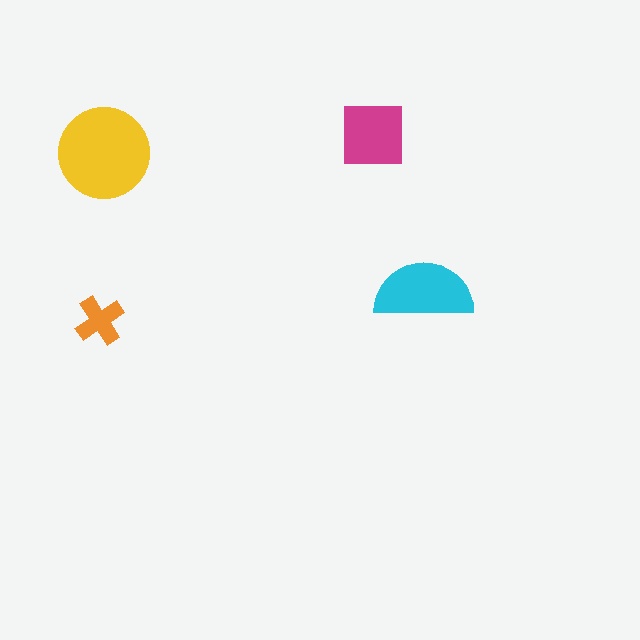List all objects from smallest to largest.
The orange cross, the magenta square, the cyan semicircle, the yellow circle.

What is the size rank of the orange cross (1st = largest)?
4th.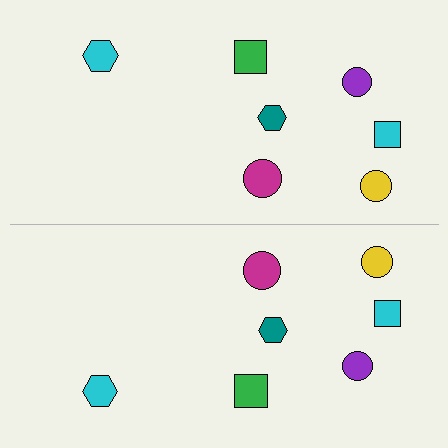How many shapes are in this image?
There are 14 shapes in this image.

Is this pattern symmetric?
Yes, this pattern has bilateral (reflection) symmetry.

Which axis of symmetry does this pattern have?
The pattern has a horizontal axis of symmetry running through the center of the image.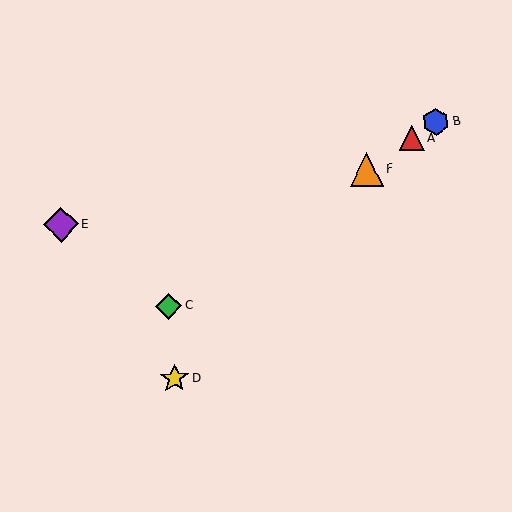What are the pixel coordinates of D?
Object D is at (175, 378).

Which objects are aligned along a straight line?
Objects A, B, C, F are aligned along a straight line.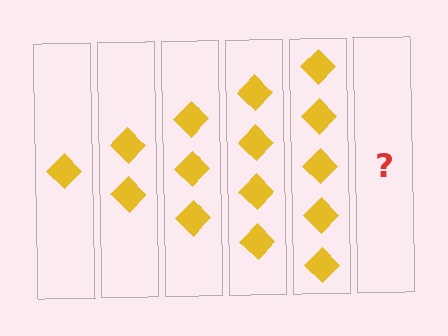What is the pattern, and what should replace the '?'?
The pattern is that each step adds one more diamond. The '?' should be 6 diamonds.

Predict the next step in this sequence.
The next step is 6 diamonds.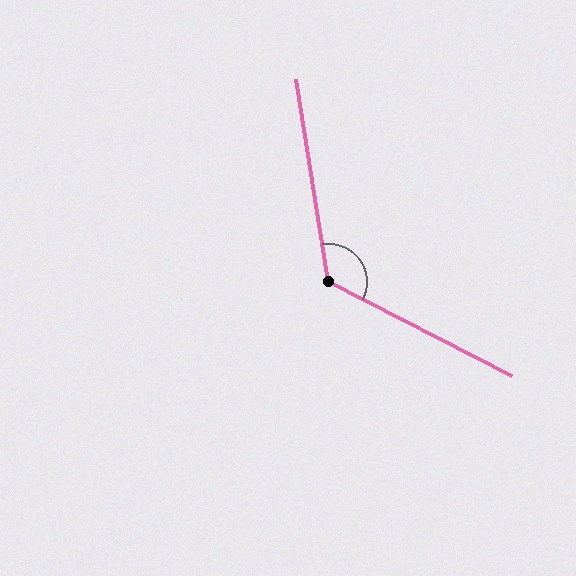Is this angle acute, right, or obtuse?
It is obtuse.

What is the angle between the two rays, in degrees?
Approximately 126 degrees.